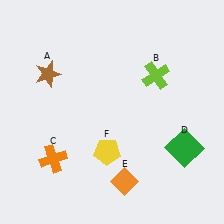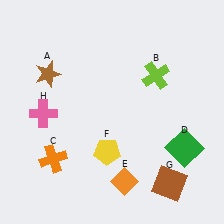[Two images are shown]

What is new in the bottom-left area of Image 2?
A pink cross (H) was added in the bottom-left area of Image 2.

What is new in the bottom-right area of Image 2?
A brown square (G) was added in the bottom-right area of Image 2.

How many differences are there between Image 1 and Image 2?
There are 2 differences between the two images.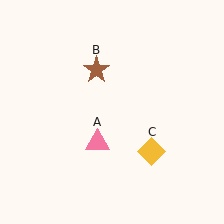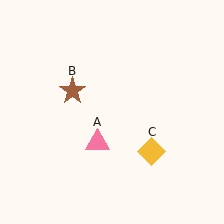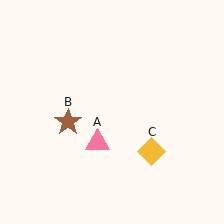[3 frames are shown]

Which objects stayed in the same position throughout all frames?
Pink triangle (object A) and yellow diamond (object C) remained stationary.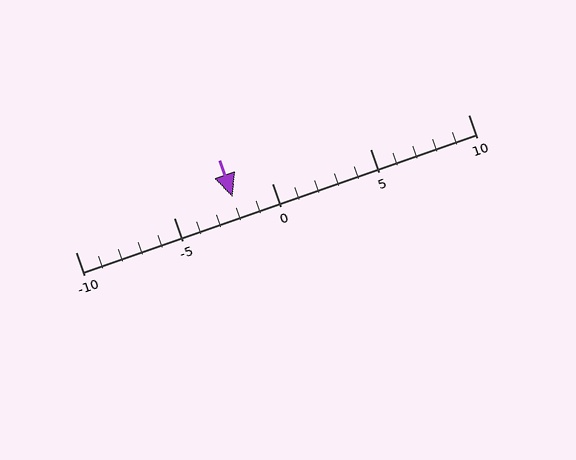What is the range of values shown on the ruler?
The ruler shows values from -10 to 10.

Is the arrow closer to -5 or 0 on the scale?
The arrow is closer to 0.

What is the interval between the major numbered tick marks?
The major tick marks are spaced 5 units apart.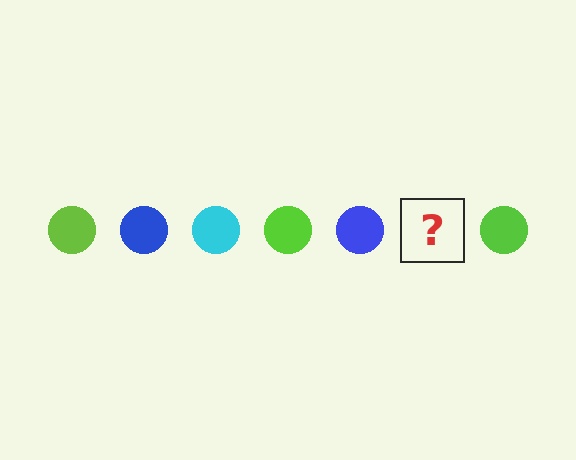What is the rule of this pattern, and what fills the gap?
The rule is that the pattern cycles through lime, blue, cyan circles. The gap should be filled with a cyan circle.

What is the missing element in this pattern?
The missing element is a cyan circle.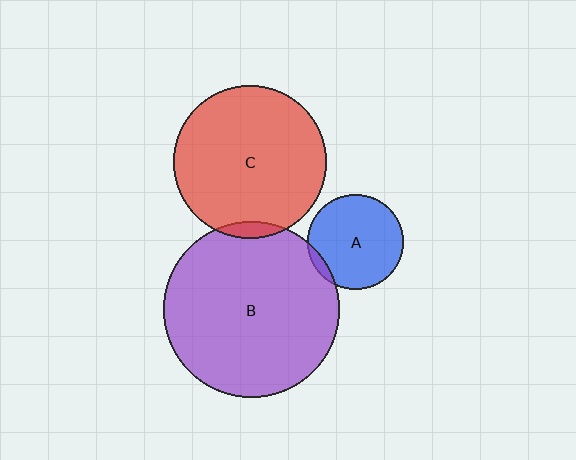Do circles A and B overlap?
Yes.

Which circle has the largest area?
Circle B (purple).